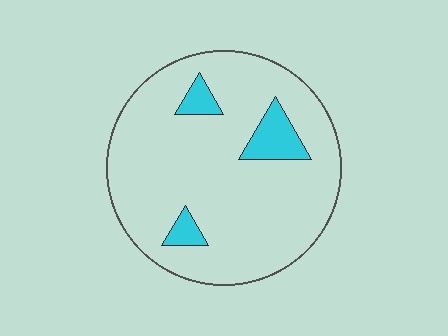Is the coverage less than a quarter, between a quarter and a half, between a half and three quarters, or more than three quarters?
Less than a quarter.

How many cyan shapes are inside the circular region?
3.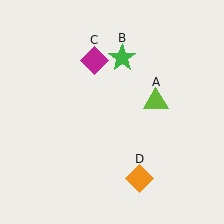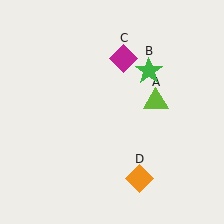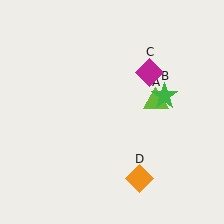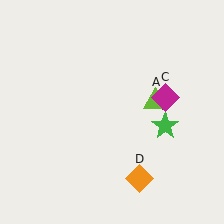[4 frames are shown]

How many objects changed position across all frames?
2 objects changed position: green star (object B), magenta diamond (object C).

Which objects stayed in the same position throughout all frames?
Lime triangle (object A) and orange diamond (object D) remained stationary.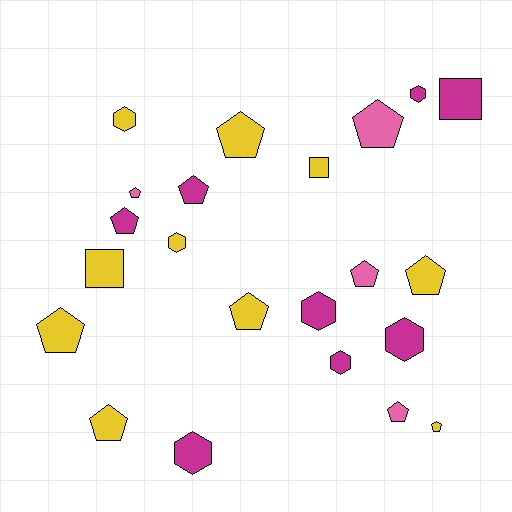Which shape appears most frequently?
Pentagon, with 12 objects.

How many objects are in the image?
There are 22 objects.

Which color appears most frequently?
Yellow, with 10 objects.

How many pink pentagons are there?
There are 4 pink pentagons.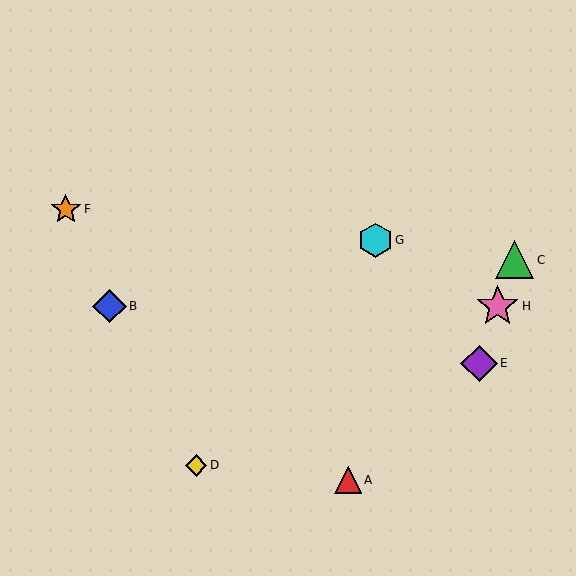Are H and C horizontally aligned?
No, H is at y≈306 and C is at y≈260.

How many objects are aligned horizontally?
2 objects (B, H) are aligned horizontally.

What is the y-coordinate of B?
Object B is at y≈306.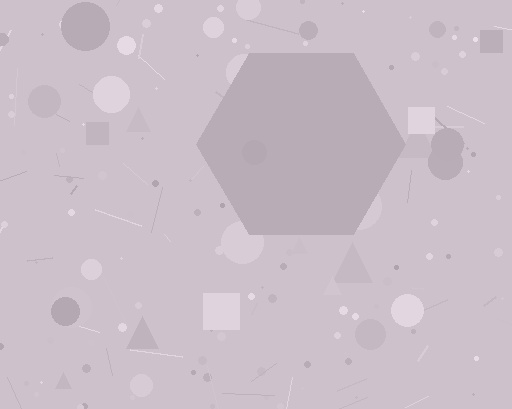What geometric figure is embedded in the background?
A hexagon is embedded in the background.